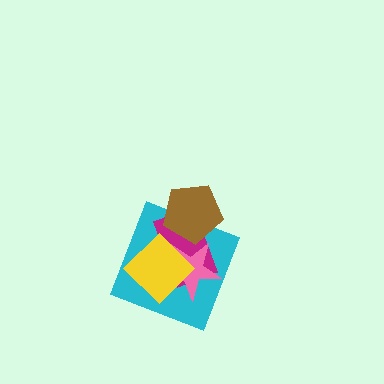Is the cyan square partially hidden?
Yes, it is partially covered by another shape.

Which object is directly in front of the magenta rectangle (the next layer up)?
The pink star is directly in front of the magenta rectangle.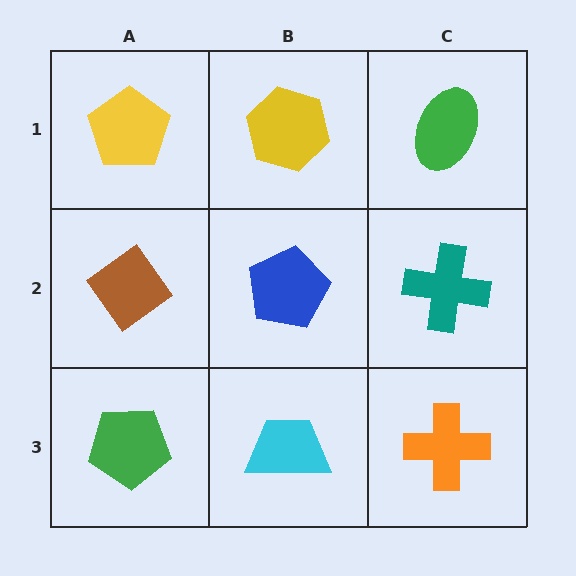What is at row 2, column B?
A blue pentagon.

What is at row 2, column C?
A teal cross.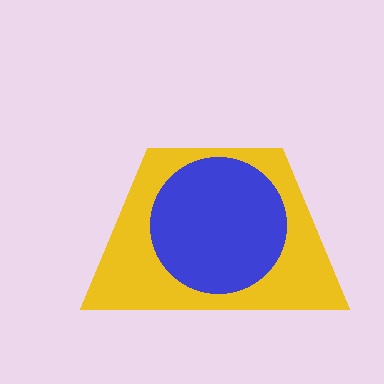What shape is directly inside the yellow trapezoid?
The blue circle.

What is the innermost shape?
The blue circle.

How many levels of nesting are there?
2.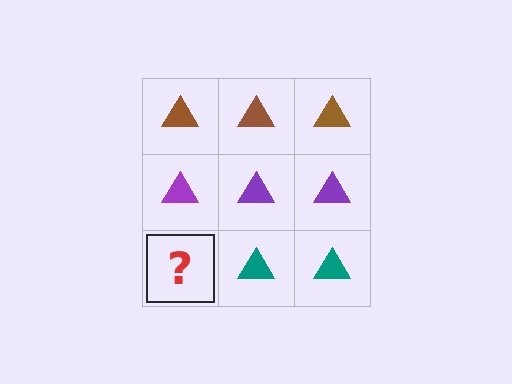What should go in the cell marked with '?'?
The missing cell should contain a teal triangle.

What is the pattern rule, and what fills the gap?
The rule is that each row has a consistent color. The gap should be filled with a teal triangle.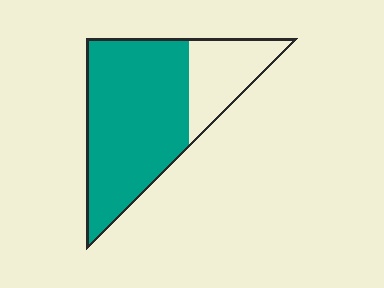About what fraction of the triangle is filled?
About three quarters (3/4).